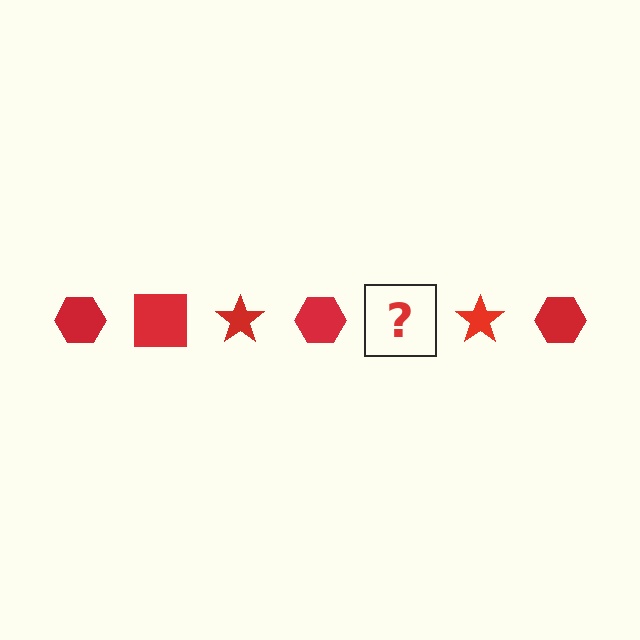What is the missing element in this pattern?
The missing element is a red square.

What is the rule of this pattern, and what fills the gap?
The rule is that the pattern cycles through hexagon, square, star shapes in red. The gap should be filled with a red square.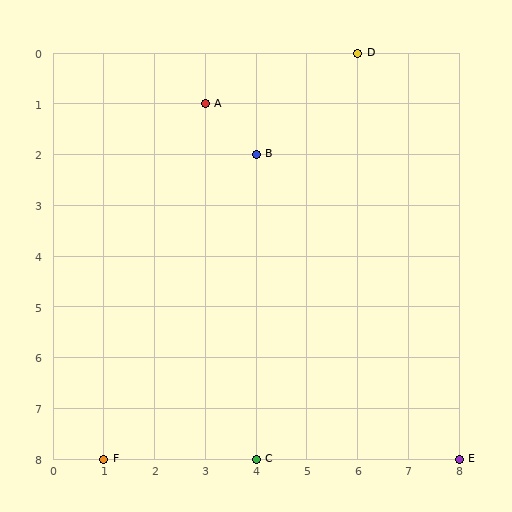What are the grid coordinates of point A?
Point A is at grid coordinates (3, 1).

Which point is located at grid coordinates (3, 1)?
Point A is at (3, 1).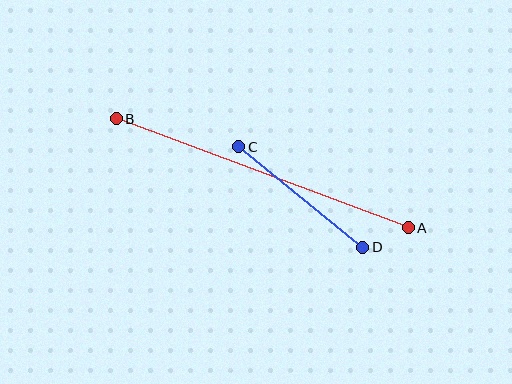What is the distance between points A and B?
The distance is approximately 311 pixels.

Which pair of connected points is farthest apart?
Points A and B are farthest apart.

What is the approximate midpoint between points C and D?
The midpoint is at approximately (301, 197) pixels.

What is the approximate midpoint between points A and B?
The midpoint is at approximately (262, 173) pixels.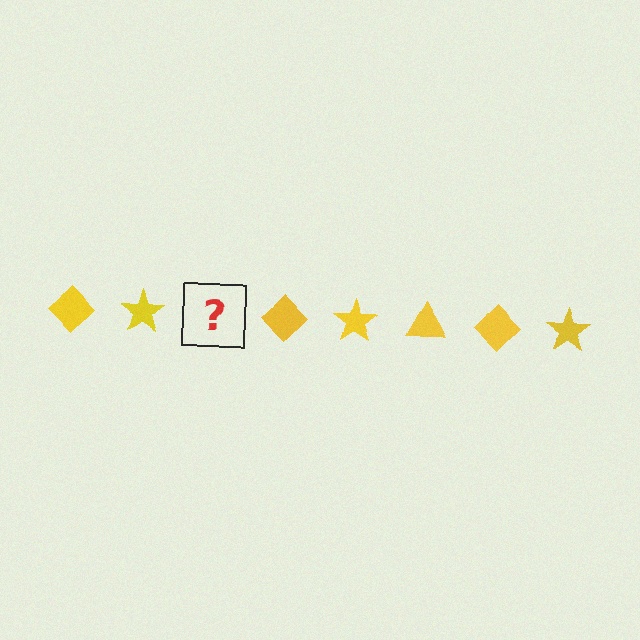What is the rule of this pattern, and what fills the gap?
The rule is that the pattern cycles through diamond, star, triangle shapes in yellow. The gap should be filled with a yellow triangle.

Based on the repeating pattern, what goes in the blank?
The blank should be a yellow triangle.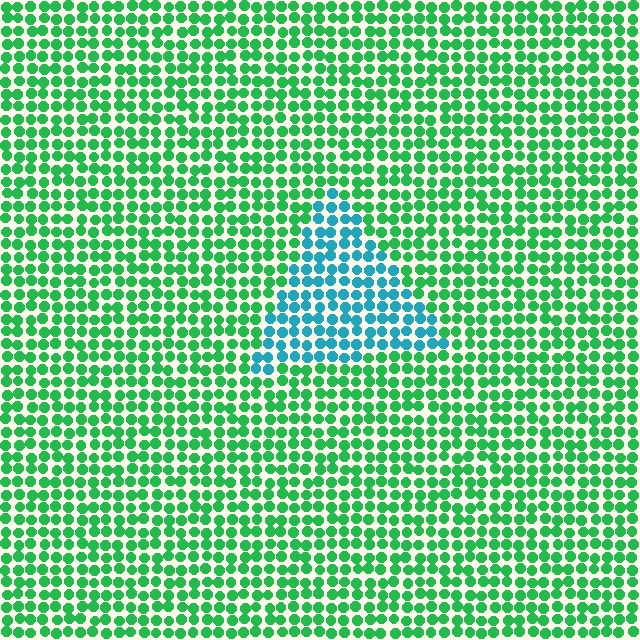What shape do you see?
I see a triangle.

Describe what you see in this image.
The image is filled with small green elements in a uniform arrangement. A triangle-shaped region is visible where the elements are tinted to a slightly different hue, forming a subtle color boundary.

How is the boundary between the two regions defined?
The boundary is defined purely by a slight shift in hue (about 51 degrees). Spacing, size, and orientation are identical on both sides.